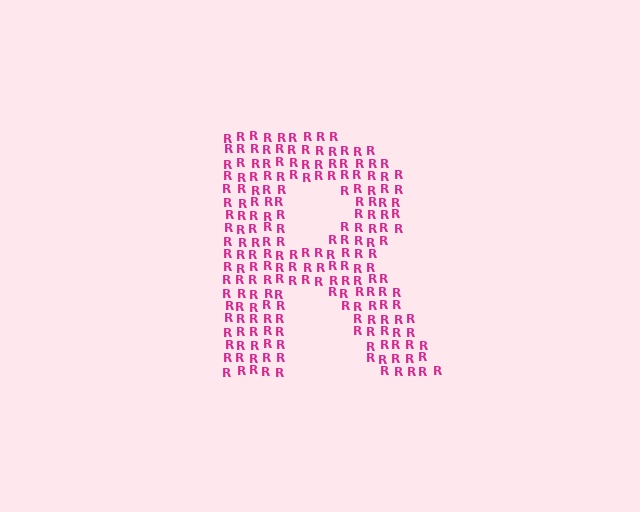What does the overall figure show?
The overall figure shows the letter R.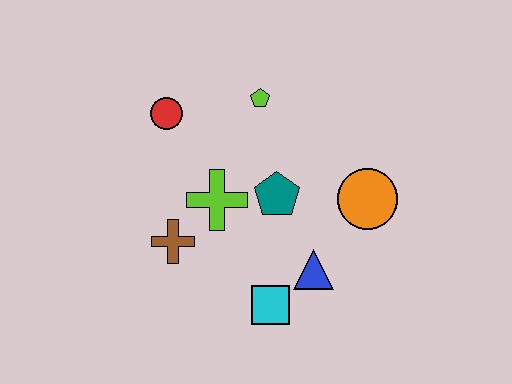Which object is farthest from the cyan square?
The red circle is farthest from the cyan square.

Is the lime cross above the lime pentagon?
No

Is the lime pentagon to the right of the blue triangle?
No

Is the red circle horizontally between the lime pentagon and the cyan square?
No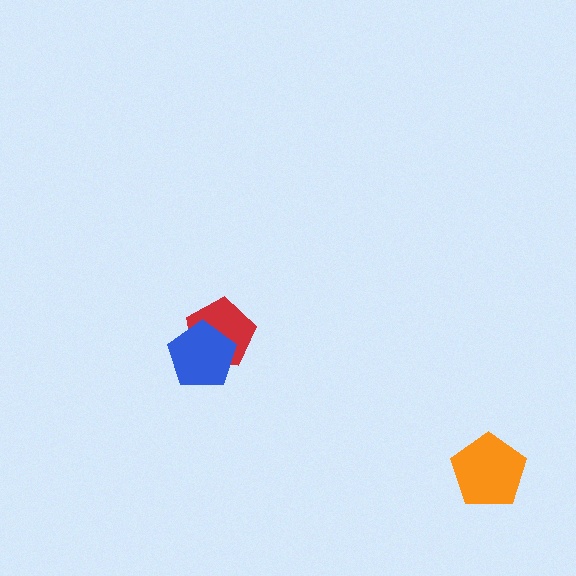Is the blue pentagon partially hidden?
No, no other shape covers it.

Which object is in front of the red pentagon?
The blue pentagon is in front of the red pentagon.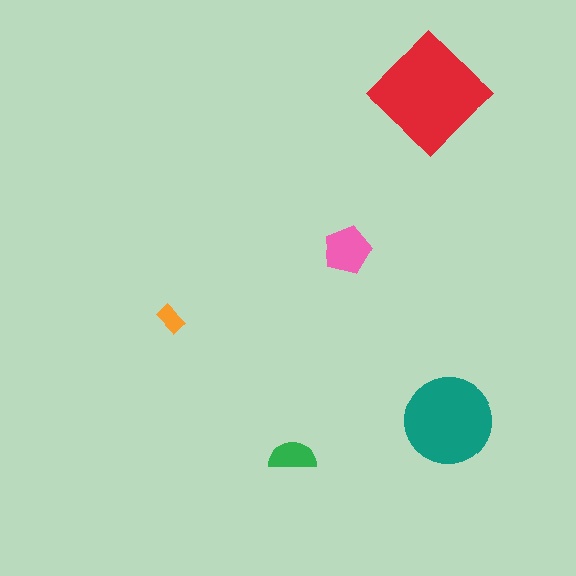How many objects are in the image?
There are 5 objects in the image.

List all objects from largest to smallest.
The red diamond, the teal circle, the pink pentagon, the green semicircle, the orange rectangle.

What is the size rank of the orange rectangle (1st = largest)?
5th.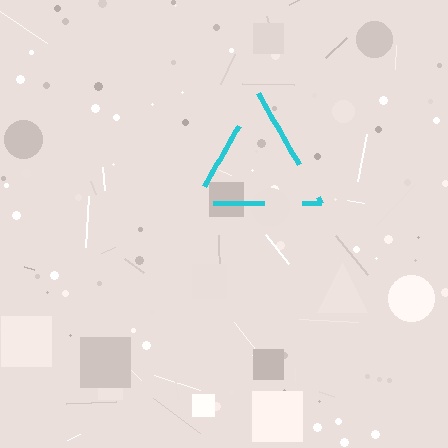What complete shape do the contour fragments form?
The contour fragments form a triangle.